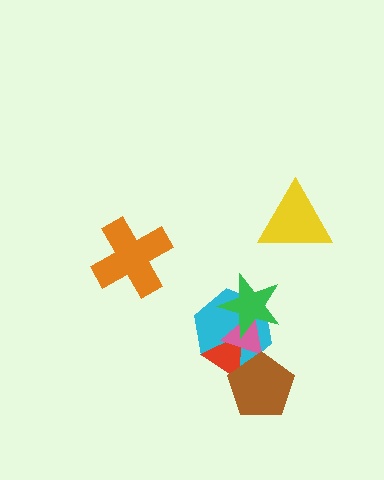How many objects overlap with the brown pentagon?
3 objects overlap with the brown pentagon.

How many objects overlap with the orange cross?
0 objects overlap with the orange cross.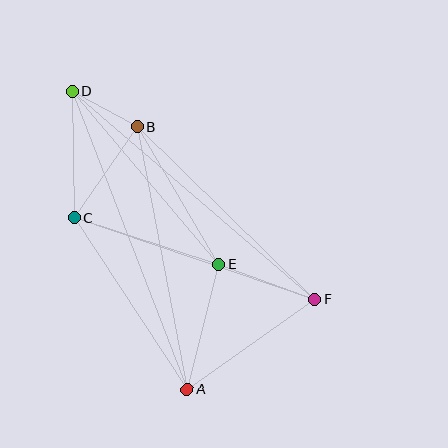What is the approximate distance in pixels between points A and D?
The distance between A and D is approximately 319 pixels.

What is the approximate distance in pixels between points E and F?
The distance between E and F is approximately 102 pixels.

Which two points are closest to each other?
Points B and D are closest to each other.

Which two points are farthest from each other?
Points D and F are farthest from each other.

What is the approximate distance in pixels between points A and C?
The distance between A and C is approximately 205 pixels.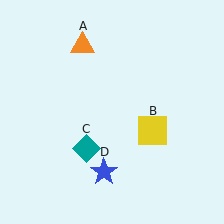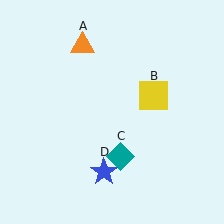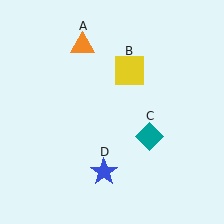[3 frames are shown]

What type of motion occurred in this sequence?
The yellow square (object B), teal diamond (object C) rotated counterclockwise around the center of the scene.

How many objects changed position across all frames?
2 objects changed position: yellow square (object B), teal diamond (object C).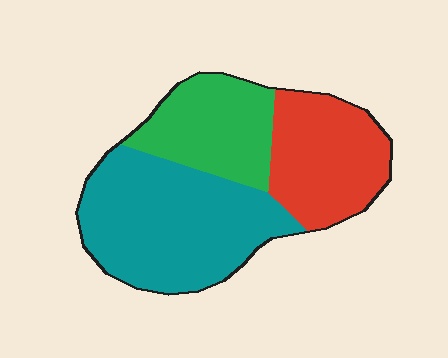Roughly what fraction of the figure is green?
Green takes up about one quarter (1/4) of the figure.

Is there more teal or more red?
Teal.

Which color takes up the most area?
Teal, at roughly 45%.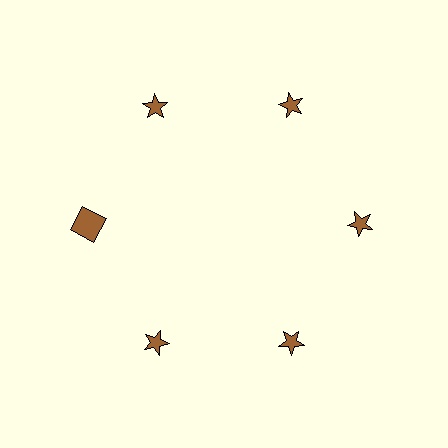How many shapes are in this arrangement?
There are 6 shapes arranged in a ring pattern.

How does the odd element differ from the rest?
It has a different shape: square instead of star.